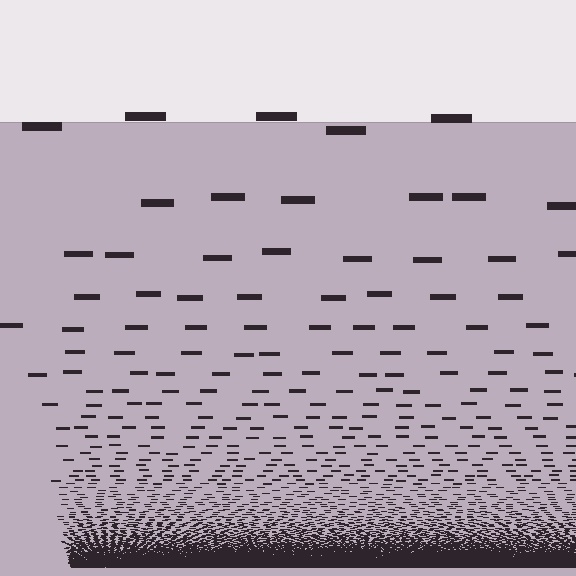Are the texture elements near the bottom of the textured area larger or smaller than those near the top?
Smaller. The gradient is inverted — elements near the bottom are smaller and denser.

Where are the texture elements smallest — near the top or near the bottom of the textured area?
Near the bottom.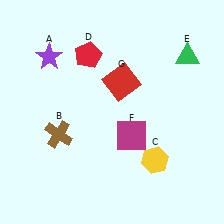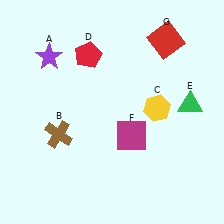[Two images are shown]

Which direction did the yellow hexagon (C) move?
The yellow hexagon (C) moved up.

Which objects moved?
The objects that moved are: the yellow hexagon (C), the green triangle (E), the red square (G).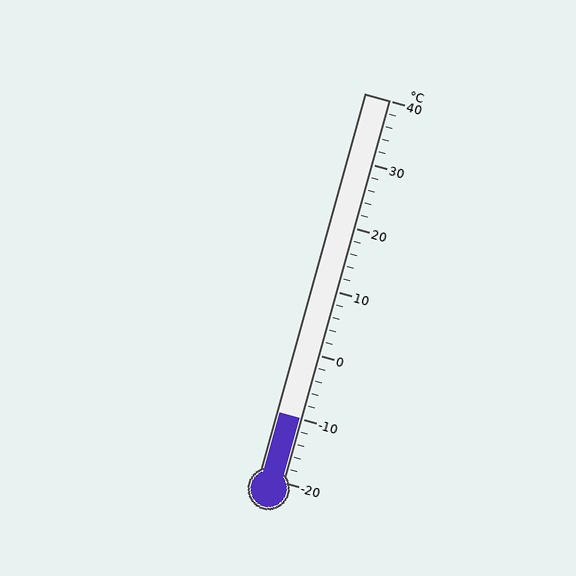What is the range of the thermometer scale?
The thermometer scale ranges from -20°C to 40°C.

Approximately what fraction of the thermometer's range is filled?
The thermometer is filled to approximately 15% of its range.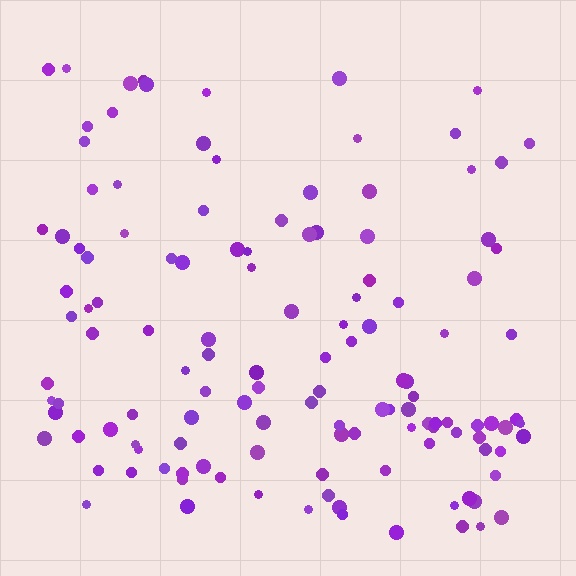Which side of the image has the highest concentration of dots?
The bottom.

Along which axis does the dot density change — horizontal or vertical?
Vertical.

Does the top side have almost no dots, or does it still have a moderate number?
Still a moderate number, just noticeably fewer than the bottom.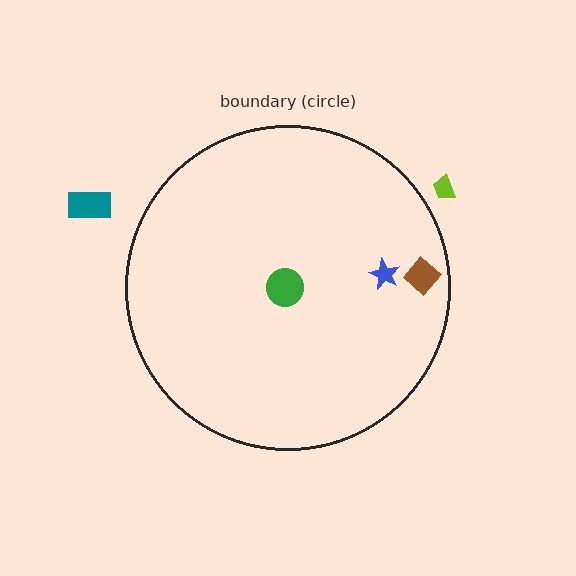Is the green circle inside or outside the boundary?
Inside.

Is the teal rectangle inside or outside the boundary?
Outside.